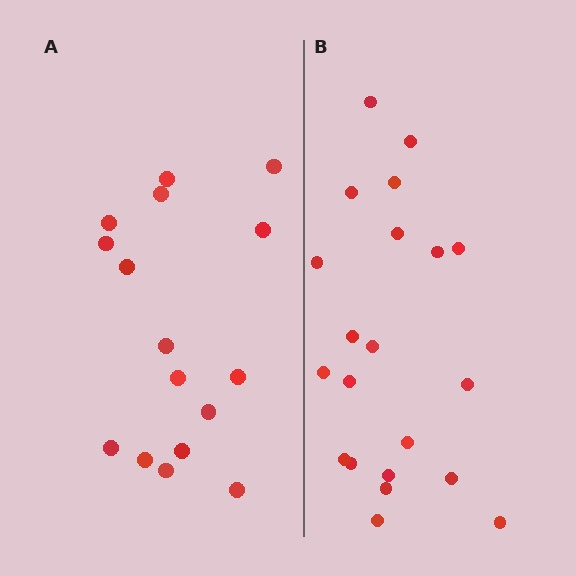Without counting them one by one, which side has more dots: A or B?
Region B (the right region) has more dots.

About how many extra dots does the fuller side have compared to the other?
Region B has about 5 more dots than region A.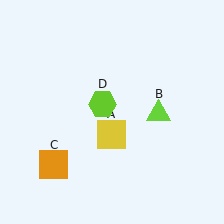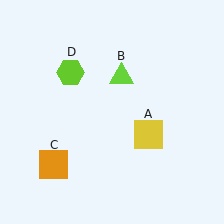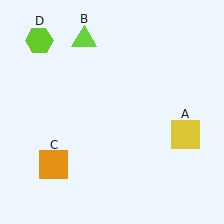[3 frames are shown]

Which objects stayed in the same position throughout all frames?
Orange square (object C) remained stationary.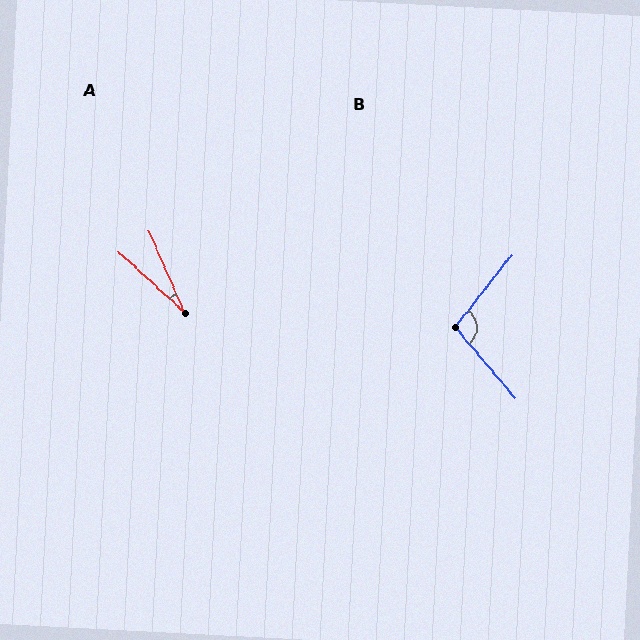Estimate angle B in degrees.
Approximately 101 degrees.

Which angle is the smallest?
A, at approximately 24 degrees.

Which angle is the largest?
B, at approximately 101 degrees.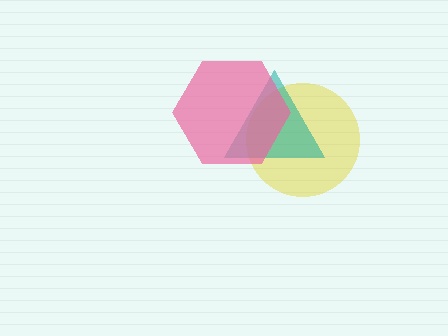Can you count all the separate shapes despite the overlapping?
Yes, there are 3 separate shapes.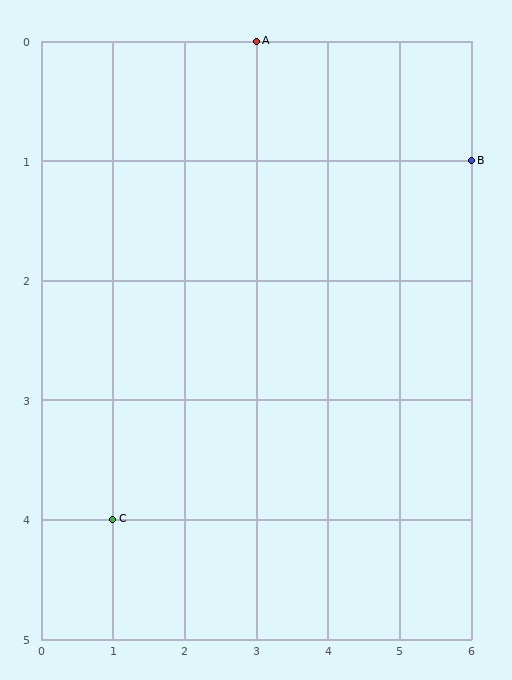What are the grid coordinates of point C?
Point C is at grid coordinates (1, 4).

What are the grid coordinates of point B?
Point B is at grid coordinates (6, 1).